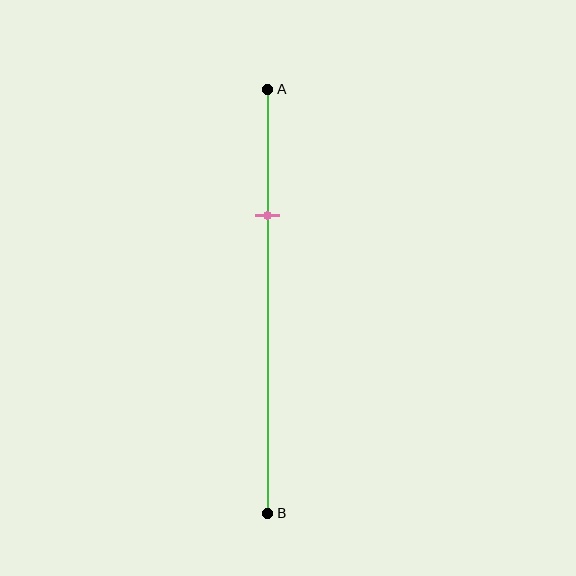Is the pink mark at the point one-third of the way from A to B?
No, the mark is at about 30% from A, not at the 33% one-third point.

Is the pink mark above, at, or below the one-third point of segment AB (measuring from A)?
The pink mark is above the one-third point of segment AB.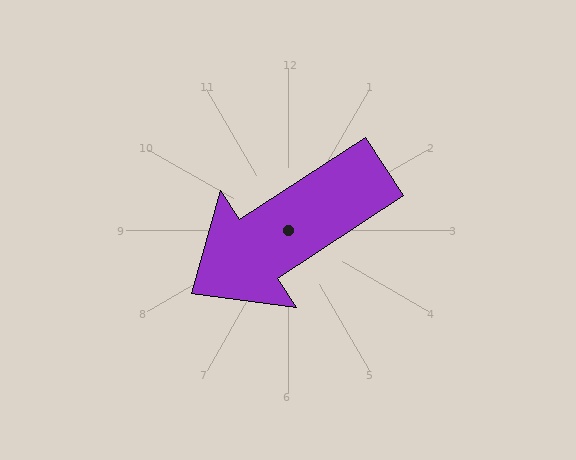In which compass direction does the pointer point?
Southwest.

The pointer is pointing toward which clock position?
Roughly 8 o'clock.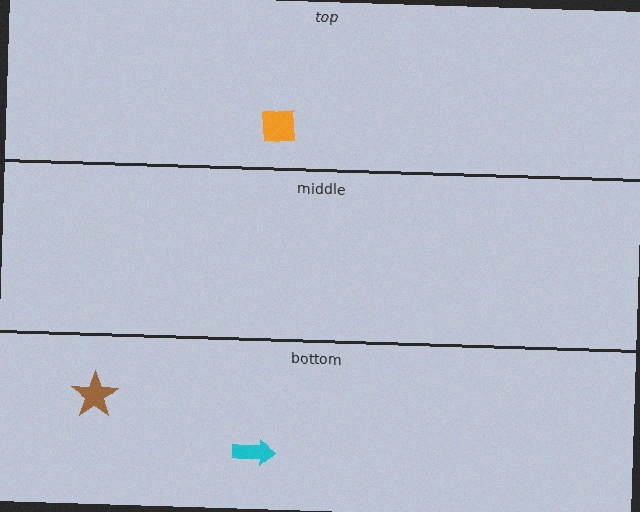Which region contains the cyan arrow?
The bottom region.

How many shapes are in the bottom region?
2.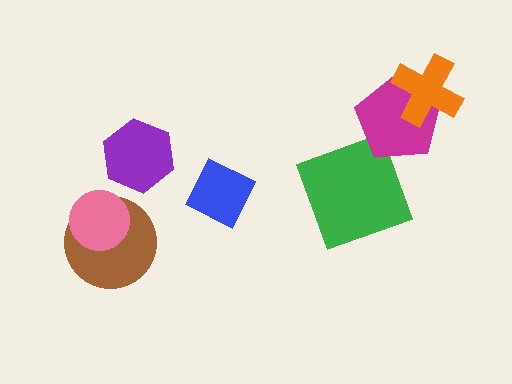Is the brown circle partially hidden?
Yes, it is partially covered by another shape.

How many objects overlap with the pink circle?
1 object overlaps with the pink circle.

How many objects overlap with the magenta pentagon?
1 object overlaps with the magenta pentagon.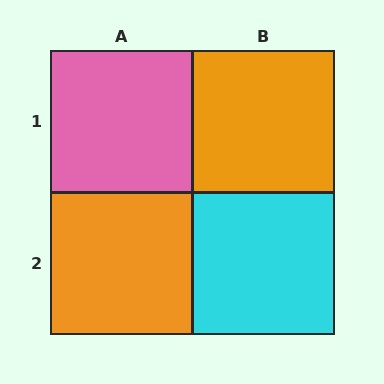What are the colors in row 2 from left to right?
Orange, cyan.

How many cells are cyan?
1 cell is cyan.